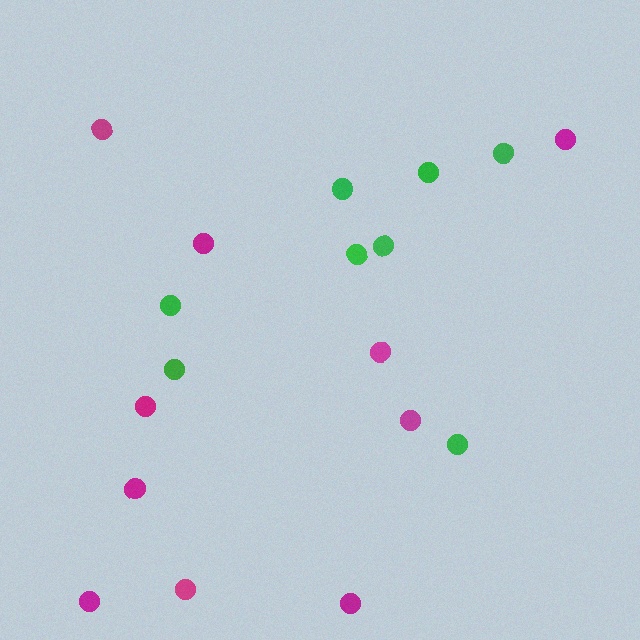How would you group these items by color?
There are 2 groups: one group of magenta circles (10) and one group of green circles (8).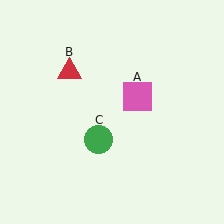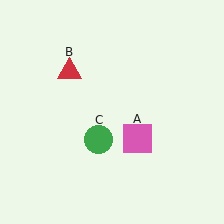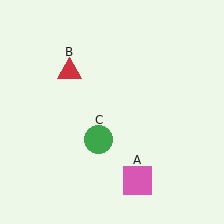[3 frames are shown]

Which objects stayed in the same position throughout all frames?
Red triangle (object B) and green circle (object C) remained stationary.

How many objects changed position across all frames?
1 object changed position: pink square (object A).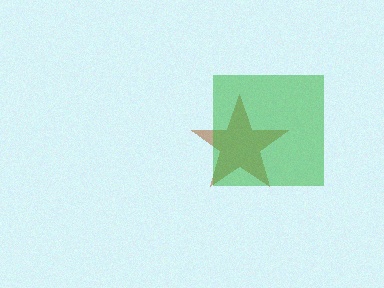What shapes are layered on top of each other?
The layered shapes are: a brown star, a green square.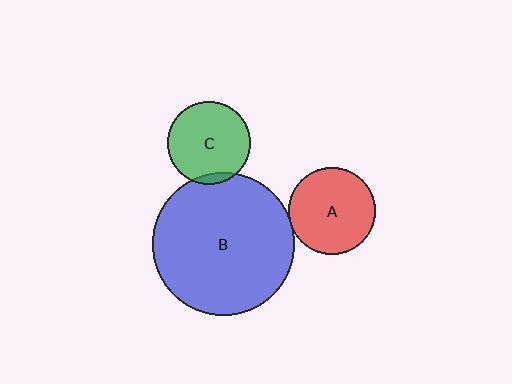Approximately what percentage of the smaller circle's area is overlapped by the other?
Approximately 5%.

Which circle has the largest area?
Circle B (blue).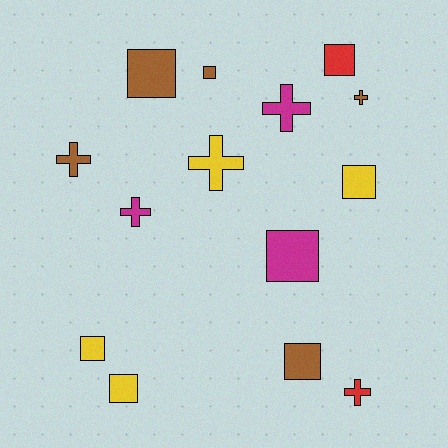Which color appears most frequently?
Brown, with 5 objects.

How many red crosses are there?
There is 1 red cross.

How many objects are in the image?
There are 14 objects.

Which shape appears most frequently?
Square, with 8 objects.